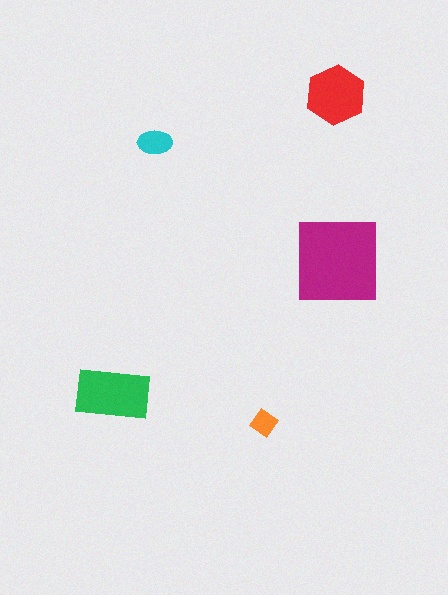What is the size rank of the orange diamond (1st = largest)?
5th.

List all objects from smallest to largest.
The orange diamond, the cyan ellipse, the red hexagon, the green rectangle, the magenta square.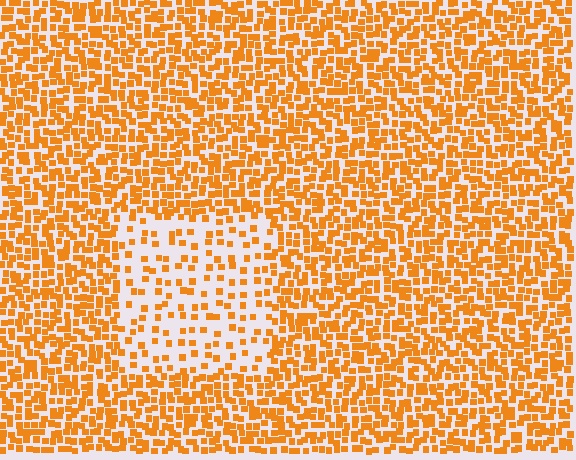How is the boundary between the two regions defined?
The boundary is defined by a change in element density (approximately 2.5x ratio). All elements are the same color, size, and shape.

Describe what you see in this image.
The image contains small orange elements arranged at two different densities. A rectangle-shaped region is visible where the elements are less densely packed than the surrounding area.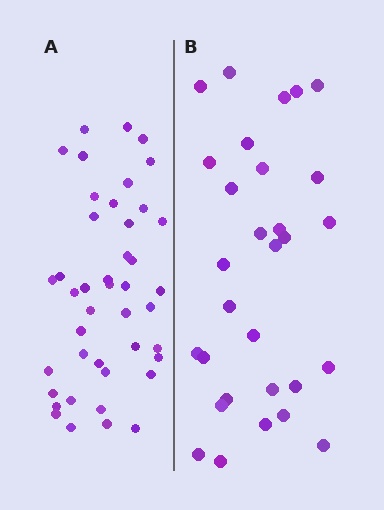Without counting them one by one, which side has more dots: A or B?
Region A (the left region) has more dots.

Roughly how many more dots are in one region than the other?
Region A has approximately 15 more dots than region B.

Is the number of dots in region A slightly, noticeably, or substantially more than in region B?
Region A has noticeably more, but not dramatically so. The ratio is roughly 1.4 to 1.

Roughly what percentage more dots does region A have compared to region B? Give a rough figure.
About 45% more.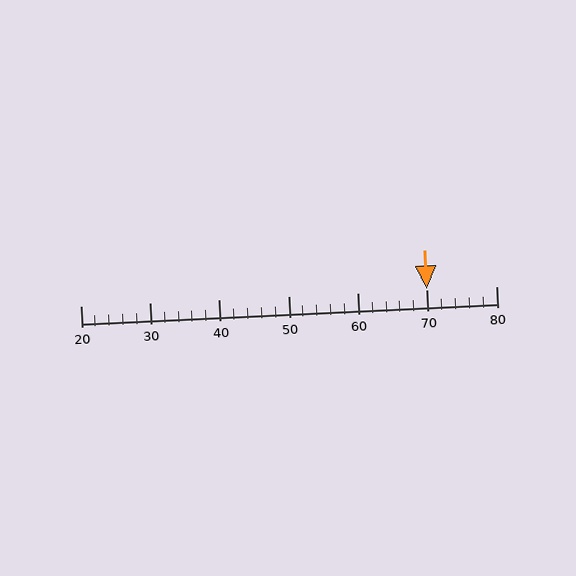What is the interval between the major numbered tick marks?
The major tick marks are spaced 10 units apart.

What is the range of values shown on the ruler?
The ruler shows values from 20 to 80.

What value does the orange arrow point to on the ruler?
The orange arrow points to approximately 70.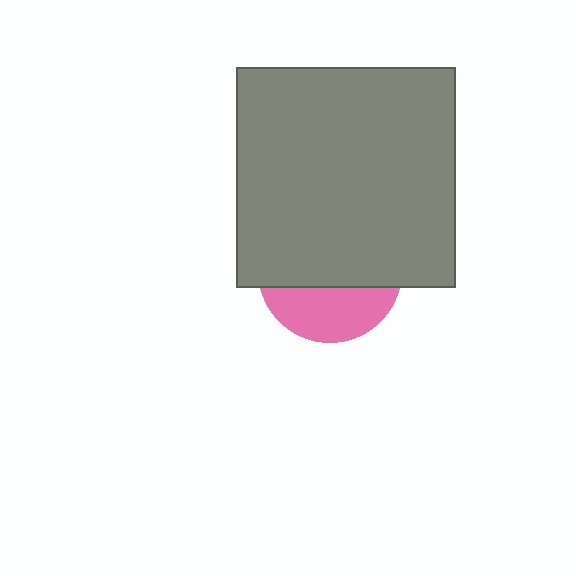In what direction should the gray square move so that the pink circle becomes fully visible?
The gray square should move up. That is the shortest direction to clear the overlap and leave the pink circle fully visible.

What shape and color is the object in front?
The object in front is a gray square.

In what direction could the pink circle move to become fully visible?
The pink circle could move down. That would shift it out from behind the gray square entirely.